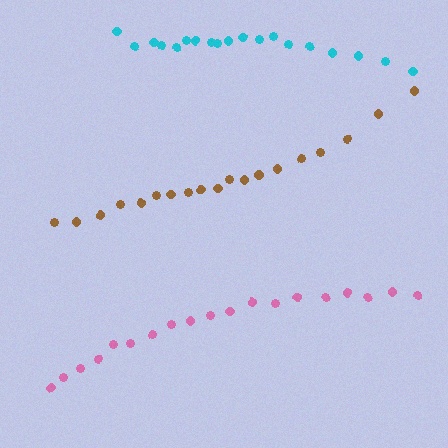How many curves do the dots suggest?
There are 3 distinct paths.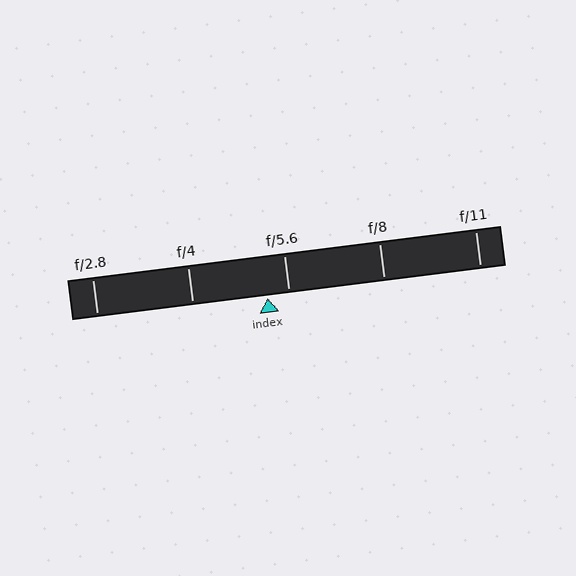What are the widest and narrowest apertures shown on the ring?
The widest aperture shown is f/2.8 and the narrowest is f/11.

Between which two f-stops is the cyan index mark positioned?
The index mark is between f/4 and f/5.6.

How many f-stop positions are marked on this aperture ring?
There are 5 f-stop positions marked.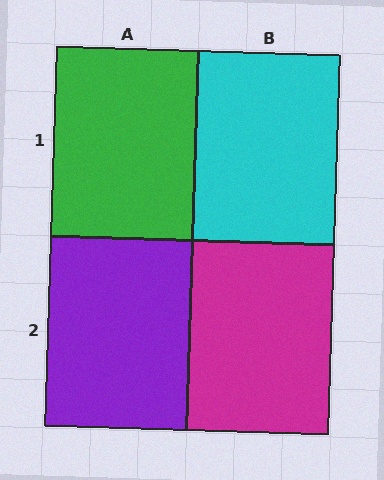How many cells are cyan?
1 cell is cyan.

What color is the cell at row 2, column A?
Purple.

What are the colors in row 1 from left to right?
Green, cyan.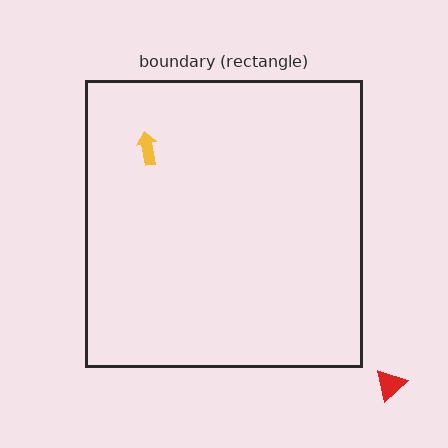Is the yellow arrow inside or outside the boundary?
Inside.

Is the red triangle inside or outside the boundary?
Outside.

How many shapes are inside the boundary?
1 inside, 1 outside.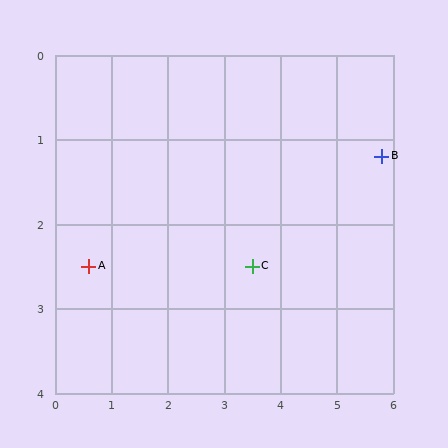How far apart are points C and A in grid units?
Points C and A are about 2.9 grid units apart.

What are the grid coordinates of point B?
Point B is at approximately (5.8, 1.2).